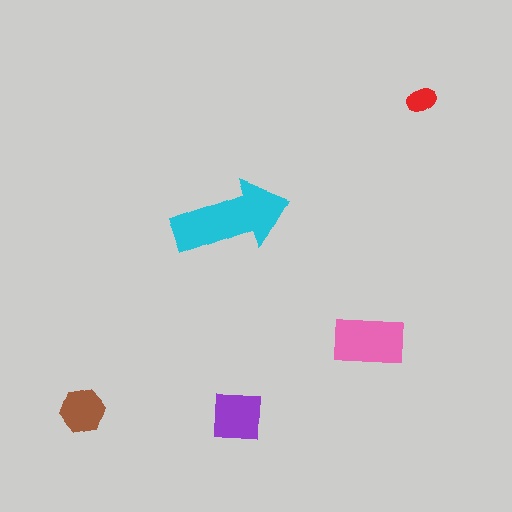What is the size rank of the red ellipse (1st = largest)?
5th.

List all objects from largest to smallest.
The cyan arrow, the pink rectangle, the purple square, the brown hexagon, the red ellipse.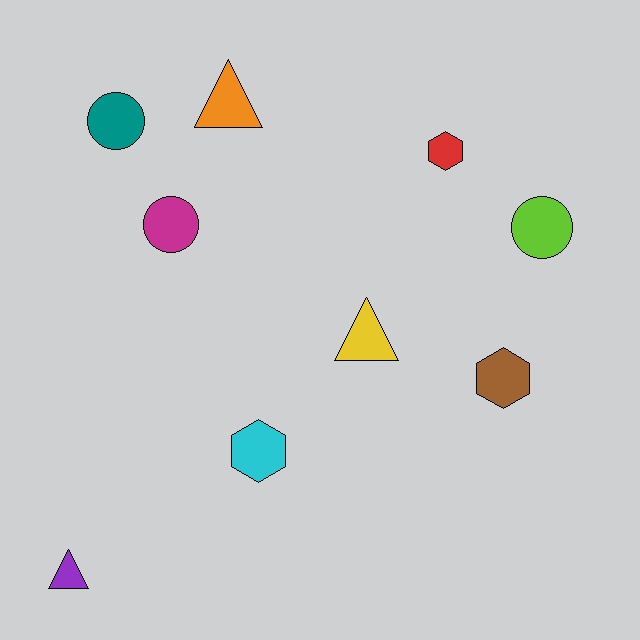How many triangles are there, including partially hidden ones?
There are 3 triangles.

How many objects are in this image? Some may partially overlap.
There are 9 objects.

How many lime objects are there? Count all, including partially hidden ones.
There is 1 lime object.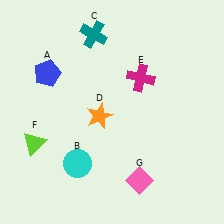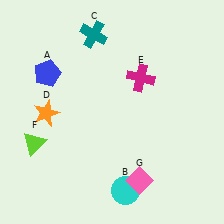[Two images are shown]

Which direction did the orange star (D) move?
The orange star (D) moved left.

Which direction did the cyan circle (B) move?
The cyan circle (B) moved right.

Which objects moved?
The objects that moved are: the cyan circle (B), the orange star (D).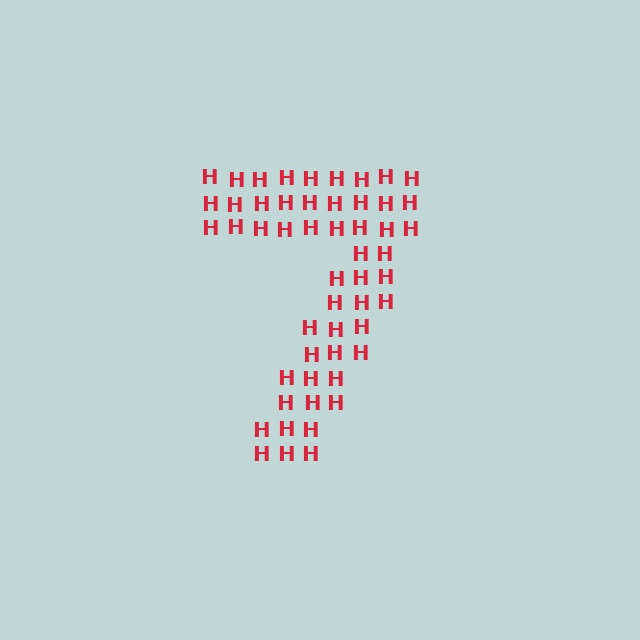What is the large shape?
The large shape is the digit 7.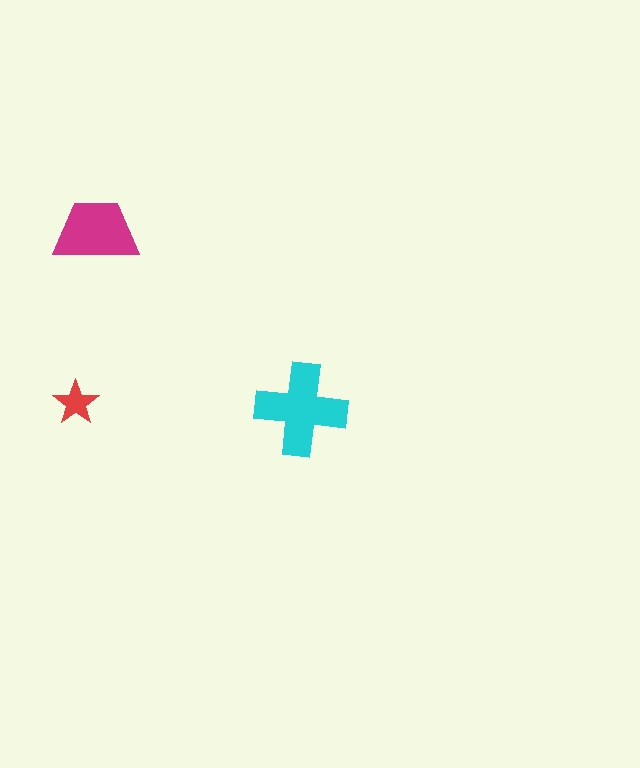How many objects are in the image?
There are 3 objects in the image.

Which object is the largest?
The cyan cross.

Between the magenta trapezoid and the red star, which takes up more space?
The magenta trapezoid.